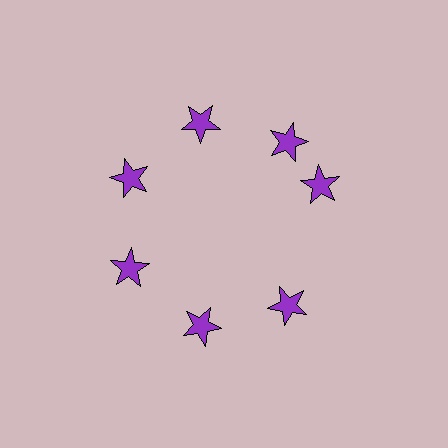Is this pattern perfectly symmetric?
No. The 7 purple stars are arranged in a ring, but one element near the 3 o'clock position is rotated out of alignment along the ring, breaking the 7-fold rotational symmetry.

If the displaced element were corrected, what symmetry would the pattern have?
It would have 7-fold rotational symmetry — the pattern would map onto itself every 51 degrees.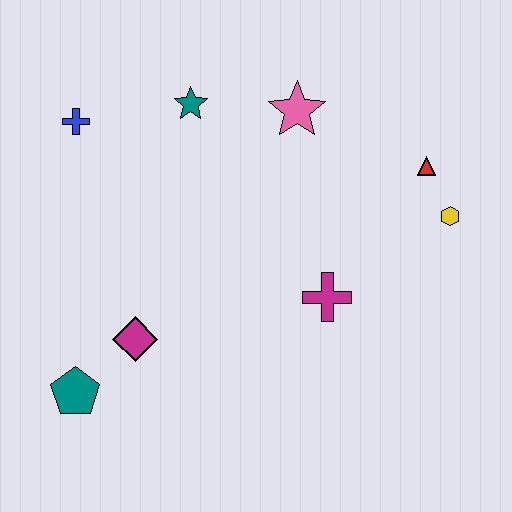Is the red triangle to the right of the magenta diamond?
Yes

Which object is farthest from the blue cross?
The yellow hexagon is farthest from the blue cross.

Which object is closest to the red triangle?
The yellow hexagon is closest to the red triangle.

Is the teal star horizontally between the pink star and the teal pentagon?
Yes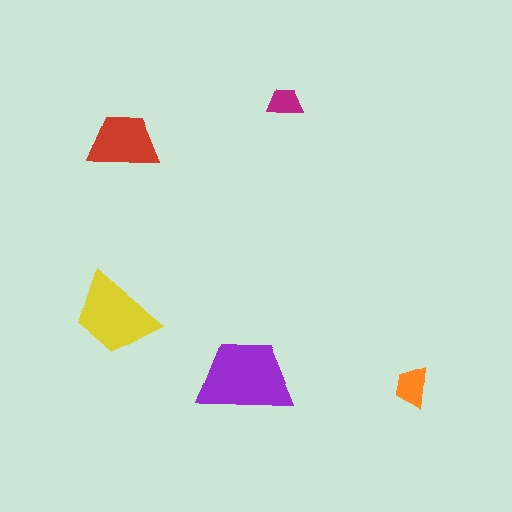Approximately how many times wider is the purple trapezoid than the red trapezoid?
About 1.5 times wider.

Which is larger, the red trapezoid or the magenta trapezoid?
The red one.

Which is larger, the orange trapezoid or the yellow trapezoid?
The yellow one.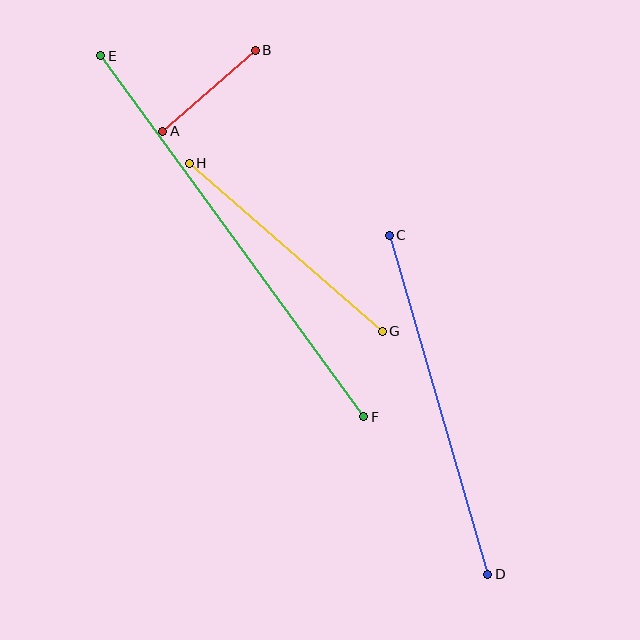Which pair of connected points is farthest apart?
Points E and F are farthest apart.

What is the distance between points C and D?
The distance is approximately 353 pixels.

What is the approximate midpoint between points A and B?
The midpoint is at approximately (209, 91) pixels.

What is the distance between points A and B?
The distance is approximately 123 pixels.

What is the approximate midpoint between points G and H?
The midpoint is at approximately (286, 247) pixels.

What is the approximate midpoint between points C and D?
The midpoint is at approximately (439, 405) pixels.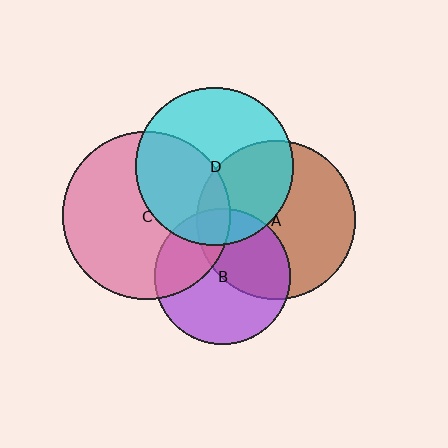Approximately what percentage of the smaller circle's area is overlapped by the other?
Approximately 30%.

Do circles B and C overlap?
Yes.